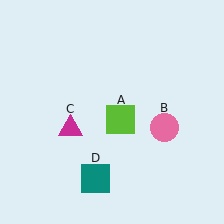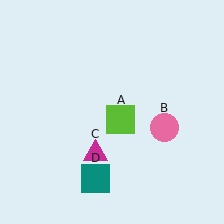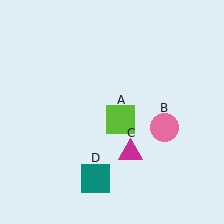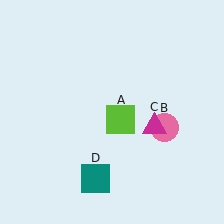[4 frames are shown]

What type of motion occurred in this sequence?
The magenta triangle (object C) rotated counterclockwise around the center of the scene.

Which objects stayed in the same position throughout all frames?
Lime square (object A) and pink circle (object B) and teal square (object D) remained stationary.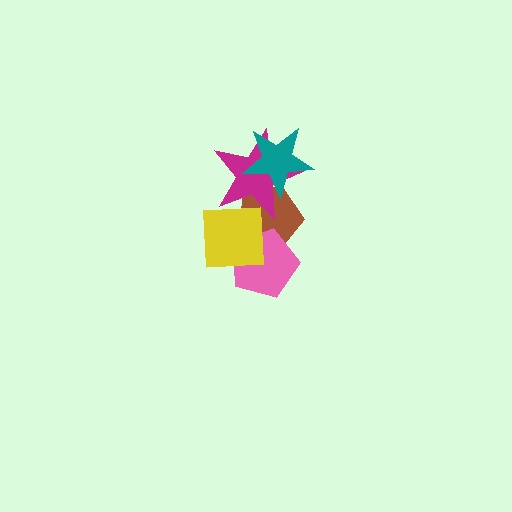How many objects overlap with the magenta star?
3 objects overlap with the magenta star.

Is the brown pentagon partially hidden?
Yes, it is partially covered by another shape.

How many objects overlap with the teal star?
2 objects overlap with the teal star.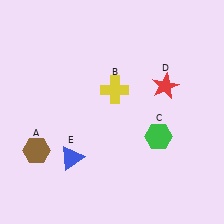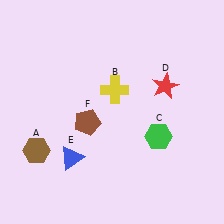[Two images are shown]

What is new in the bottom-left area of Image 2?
A brown pentagon (F) was added in the bottom-left area of Image 2.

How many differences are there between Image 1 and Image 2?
There is 1 difference between the two images.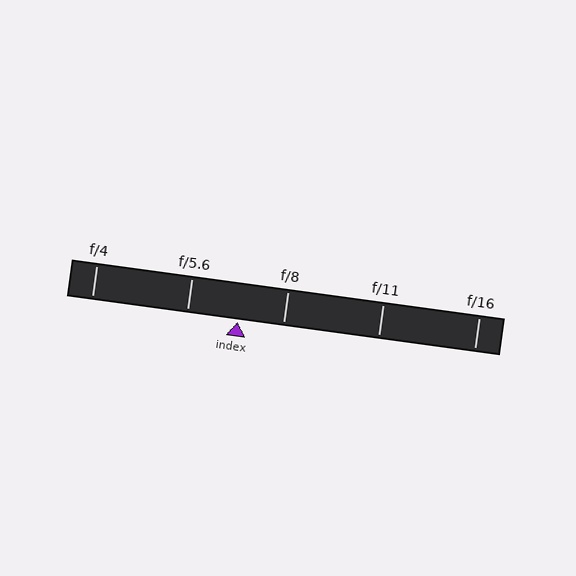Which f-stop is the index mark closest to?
The index mark is closest to f/8.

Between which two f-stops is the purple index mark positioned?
The index mark is between f/5.6 and f/8.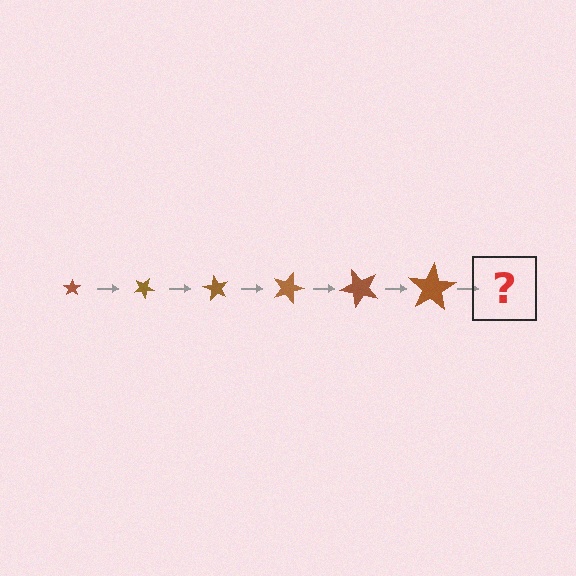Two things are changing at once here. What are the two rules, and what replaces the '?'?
The two rules are that the star grows larger each step and it rotates 30 degrees each step. The '?' should be a star, larger than the previous one and rotated 180 degrees from the start.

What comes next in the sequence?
The next element should be a star, larger than the previous one and rotated 180 degrees from the start.